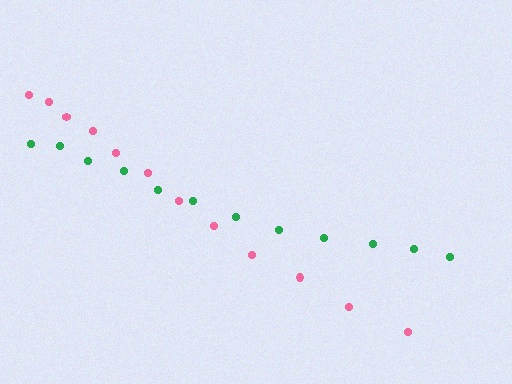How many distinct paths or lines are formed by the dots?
There are 2 distinct paths.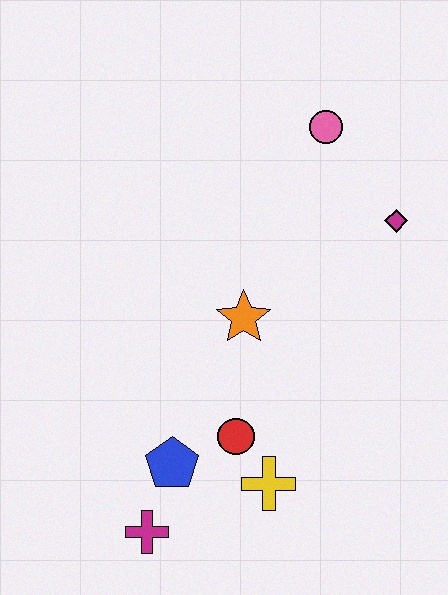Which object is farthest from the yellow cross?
The pink circle is farthest from the yellow cross.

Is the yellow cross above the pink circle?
No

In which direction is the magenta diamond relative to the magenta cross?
The magenta diamond is above the magenta cross.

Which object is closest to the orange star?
The red circle is closest to the orange star.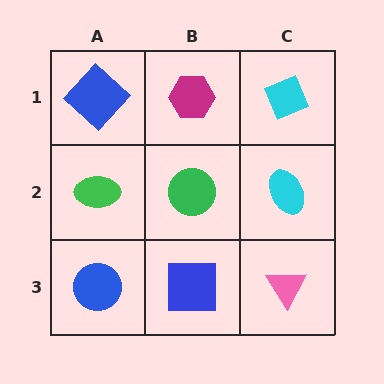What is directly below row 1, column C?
A cyan ellipse.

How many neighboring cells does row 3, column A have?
2.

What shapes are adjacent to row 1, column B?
A green circle (row 2, column B), a blue diamond (row 1, column A), a cyan diamond (row 1, column C).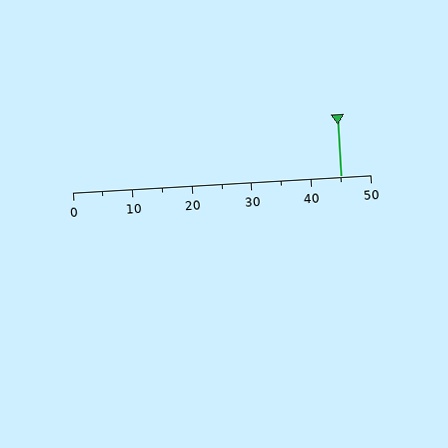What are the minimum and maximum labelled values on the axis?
The axis runs from 0 to 50.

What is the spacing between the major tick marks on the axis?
The major ticks are spaced 10 apart.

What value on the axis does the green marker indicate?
The marker indicates approximately 45.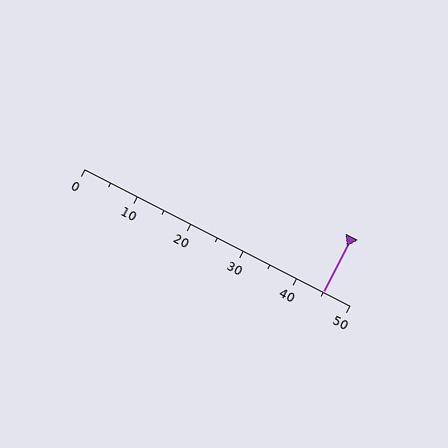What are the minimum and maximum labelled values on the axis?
The axis runs from 0 to 50.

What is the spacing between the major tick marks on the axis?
The major ticks are spaced 10 apart.